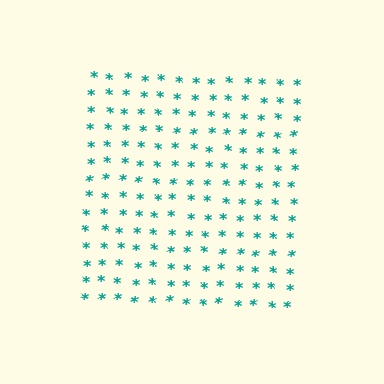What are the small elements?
The small elements are asterisks.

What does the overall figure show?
The overall figure shows a square.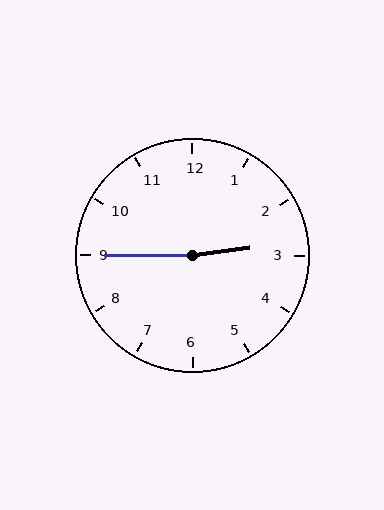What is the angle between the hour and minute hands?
Approximately 172 degrees.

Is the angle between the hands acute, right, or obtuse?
It is obtuse.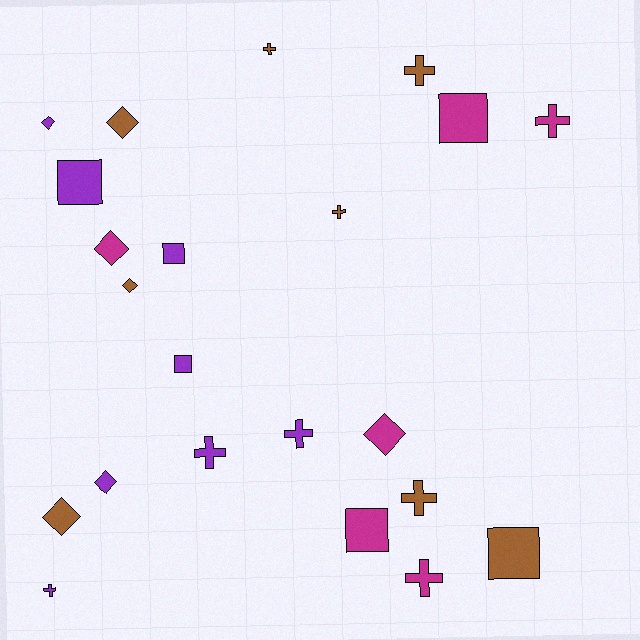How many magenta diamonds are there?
There are 2 magenta diamonds.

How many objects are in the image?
There are 22 objects.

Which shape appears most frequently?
Cross, with 9 objects.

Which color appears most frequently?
Purple, with 8 objects.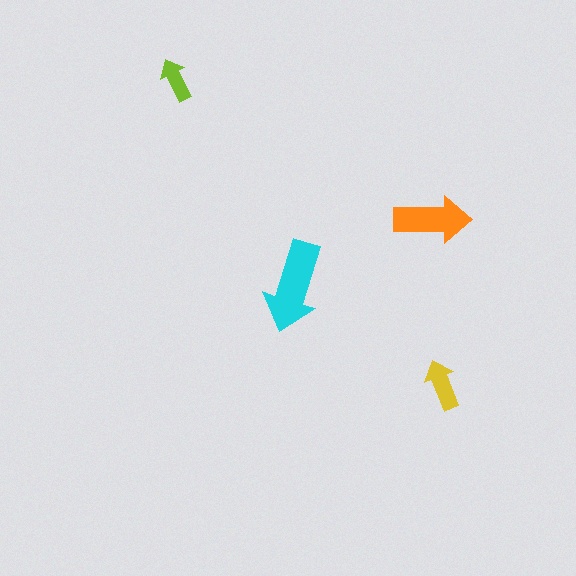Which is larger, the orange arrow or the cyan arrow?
The cyan one.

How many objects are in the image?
There are 4 objects in the image.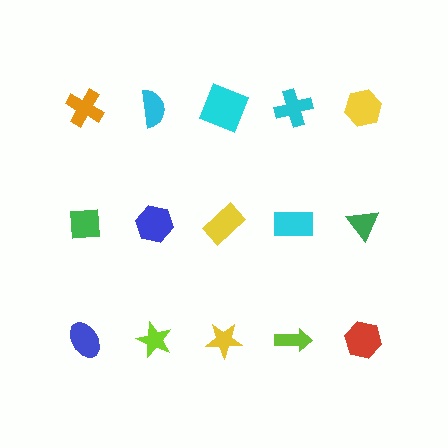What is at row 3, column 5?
A red hexagon.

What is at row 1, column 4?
A cyan cross.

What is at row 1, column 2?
A cyan semicircle.